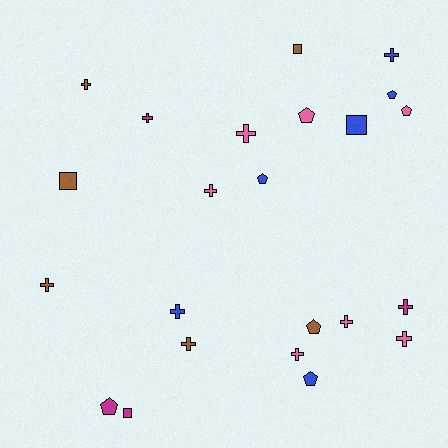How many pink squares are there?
There are no pink squares.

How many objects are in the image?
There are 23 objects.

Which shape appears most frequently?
Cross, with 12 objects.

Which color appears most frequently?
Pink, with 7 objects.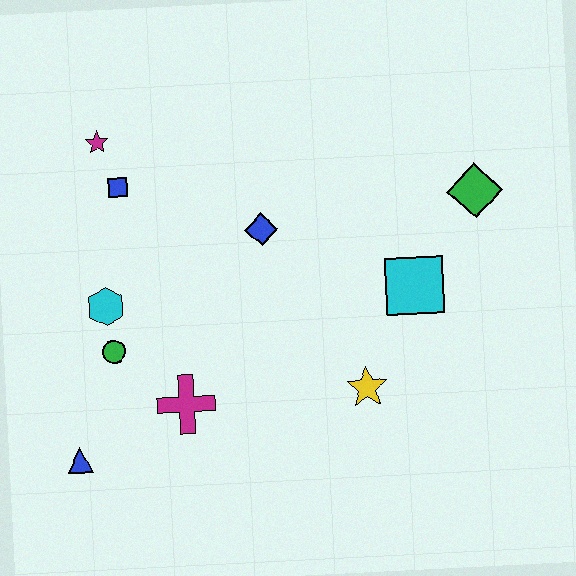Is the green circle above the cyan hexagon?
No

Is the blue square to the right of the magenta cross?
No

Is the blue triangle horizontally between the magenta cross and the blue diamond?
No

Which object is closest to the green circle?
The cyan hexagon is closest to the green circle.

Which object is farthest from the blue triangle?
The green diamond is farthest from the blue triangle.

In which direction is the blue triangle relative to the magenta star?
The blue triangle is below the magenta star.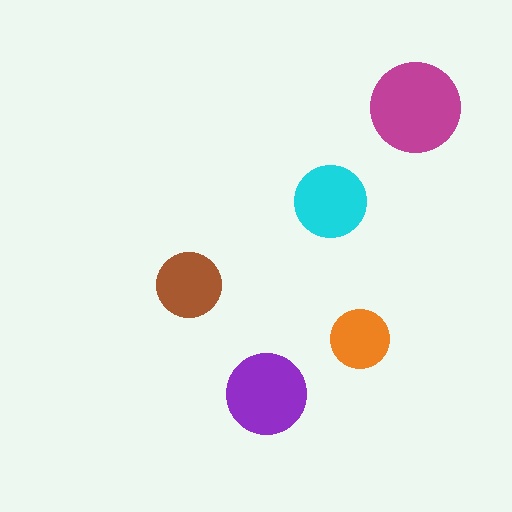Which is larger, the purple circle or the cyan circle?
The purple one.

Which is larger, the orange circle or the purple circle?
The purple one.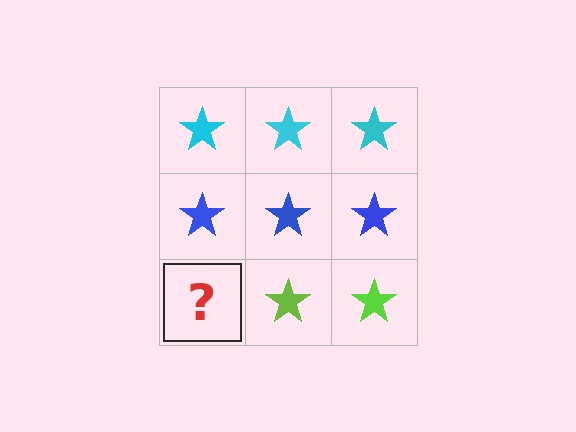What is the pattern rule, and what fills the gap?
The rule is that each row has a consistent color. The gap should be filled with a lime star.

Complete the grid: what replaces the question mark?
The question mark should be replaced with a lime star.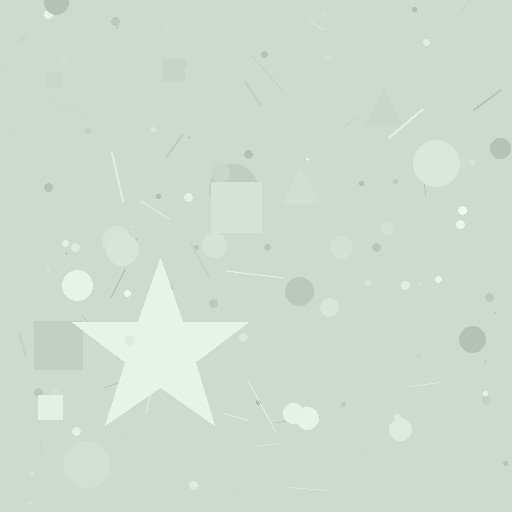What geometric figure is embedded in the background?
A star is embedded in the background.